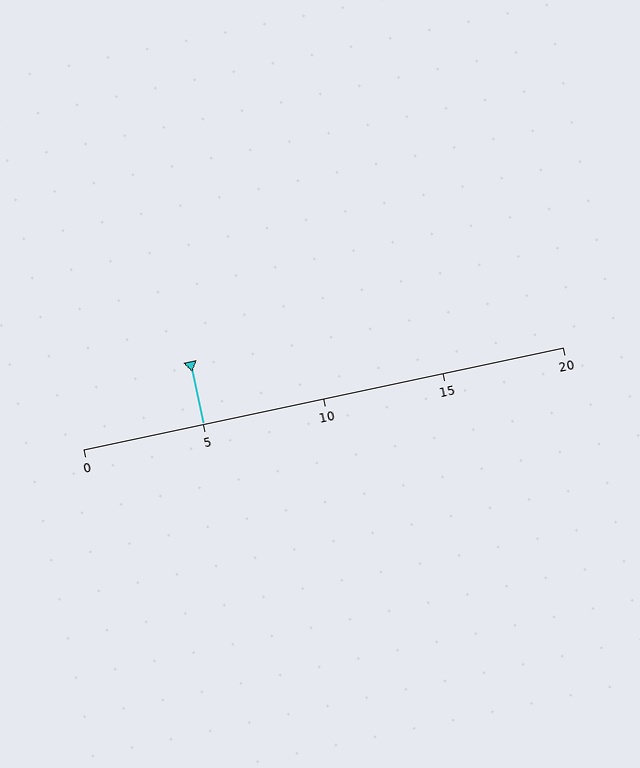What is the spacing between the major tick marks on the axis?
The major ticks are spaced 5 apart.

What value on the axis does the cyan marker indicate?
The marker indicates approximately 5.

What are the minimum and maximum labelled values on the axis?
The axis runs from 0 to 20.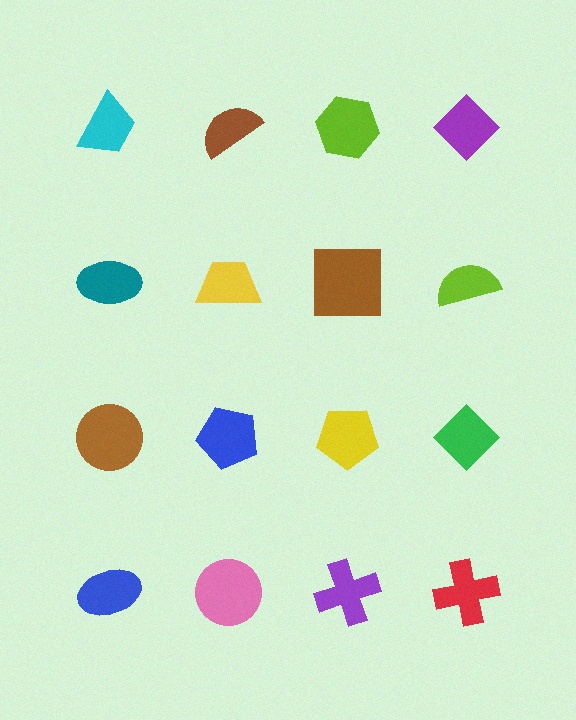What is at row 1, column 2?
A brown semicircle.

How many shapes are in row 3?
4 shapes.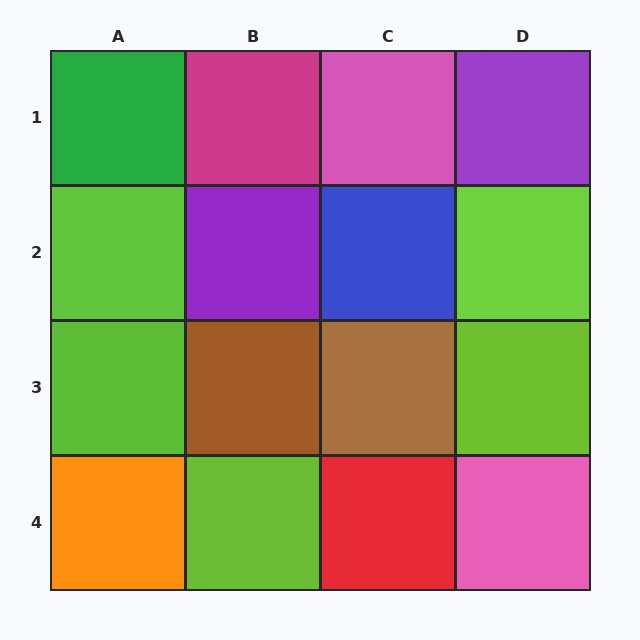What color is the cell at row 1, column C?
Pink.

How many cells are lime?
5 cells are lime.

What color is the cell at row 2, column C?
Blue.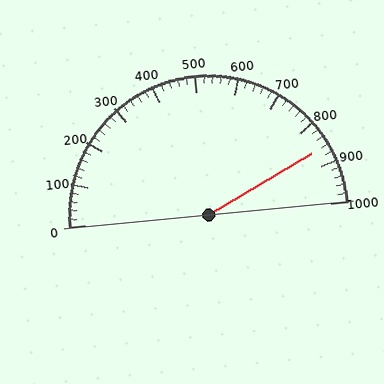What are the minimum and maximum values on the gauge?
The gauge ranges from 0 to 1000.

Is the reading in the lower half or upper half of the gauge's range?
The reading is in the upper half of the range (0 to 1000).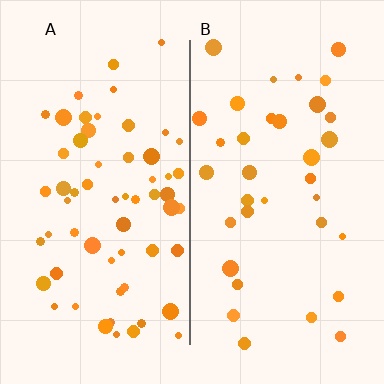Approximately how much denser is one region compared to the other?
Approximately 1.8× — region A over region B.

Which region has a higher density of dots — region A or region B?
A (the left).